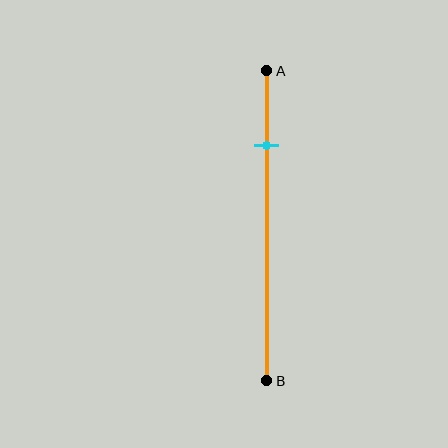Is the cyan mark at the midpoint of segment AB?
No, the mark is at about 25% from A, not at the 50% midpoint.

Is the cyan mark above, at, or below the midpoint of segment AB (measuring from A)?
The cyan mark is above the midpoint of segment AB.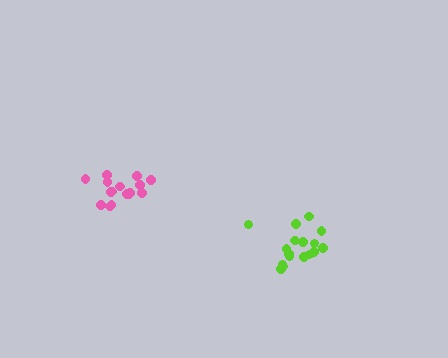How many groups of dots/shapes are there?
There are 2 groups.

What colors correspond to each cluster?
The clusters are colored: pink, lime.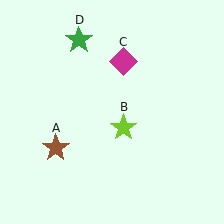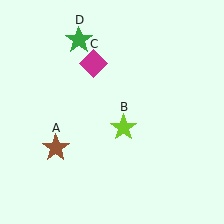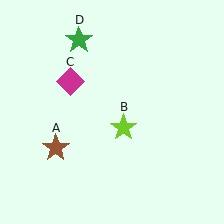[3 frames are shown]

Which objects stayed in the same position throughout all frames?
Brown star (object A) and lime star (object B) and green star (object D) remained stationary.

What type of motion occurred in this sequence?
The magenta diamond (object C) rotated counterclockwise around the center of the scene.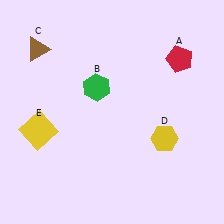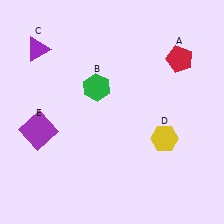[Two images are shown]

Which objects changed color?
C changed from brown to purple. E changed from yellow to purple.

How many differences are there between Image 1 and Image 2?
There are 2 differences between the two images.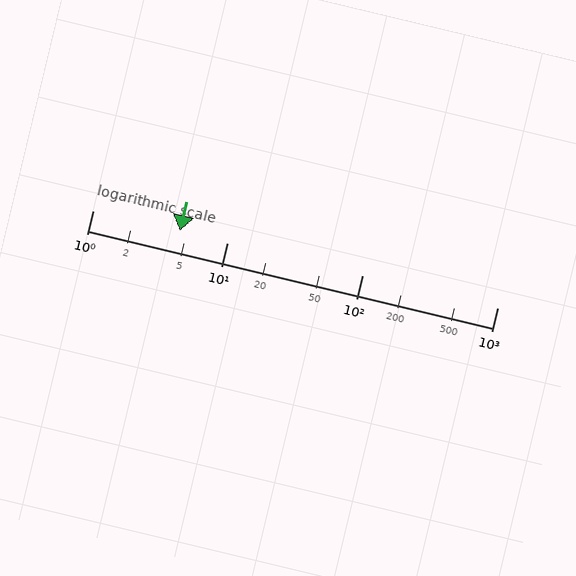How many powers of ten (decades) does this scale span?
The scale spans 3 decades, from 1 to 1000.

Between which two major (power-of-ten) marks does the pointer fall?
The pointer is between 1 and 10.